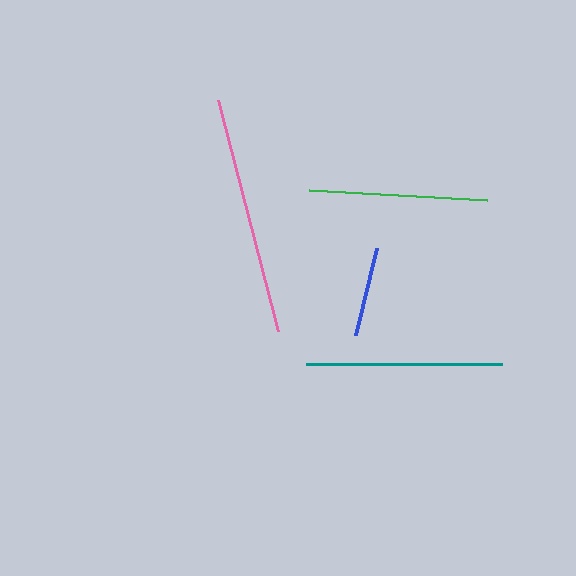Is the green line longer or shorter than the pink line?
The pink line is longer than the green line.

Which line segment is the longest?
The pink line is the longest at approximately 238 pixels.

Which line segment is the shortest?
The blue line is the shortest at approximately 89 pixels.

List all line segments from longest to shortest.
From longest to shortest: pink, teal, green, blue.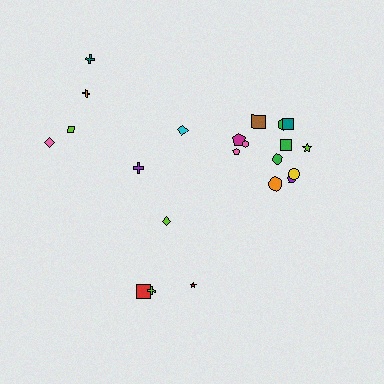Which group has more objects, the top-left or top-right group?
The top-right group.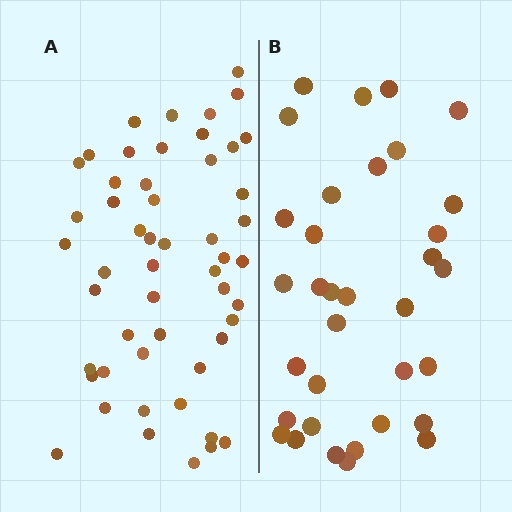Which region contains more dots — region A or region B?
Region A (the left region) has more dots.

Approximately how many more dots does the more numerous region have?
Region A has approximately 20 more dots than region B.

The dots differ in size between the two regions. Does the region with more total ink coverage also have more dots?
No. Region B has more total ink coverage because its dots are larger, but region A actually contains more individual dots. Total area can be misleading — the number of items is what matters here.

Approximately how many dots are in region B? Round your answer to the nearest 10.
About 30 dots. (The exact count is 34, which rounds to 30.)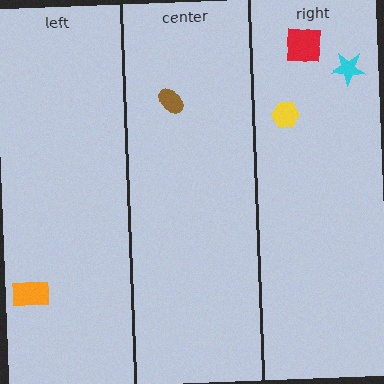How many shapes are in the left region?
1.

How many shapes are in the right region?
3.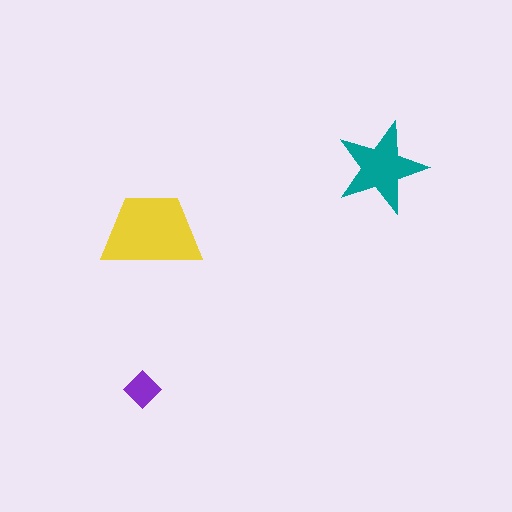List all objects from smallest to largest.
The purple diamond, the teal star, the yellow trapezoid.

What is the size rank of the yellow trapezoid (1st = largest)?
1st.